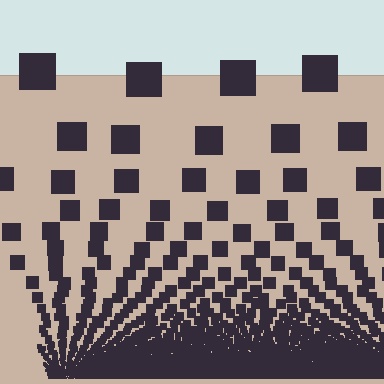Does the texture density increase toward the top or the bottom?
Density increases toward the bottom.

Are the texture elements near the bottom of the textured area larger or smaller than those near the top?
Smaller. The gradient is inverted — elements near the bottom are smaller and denser.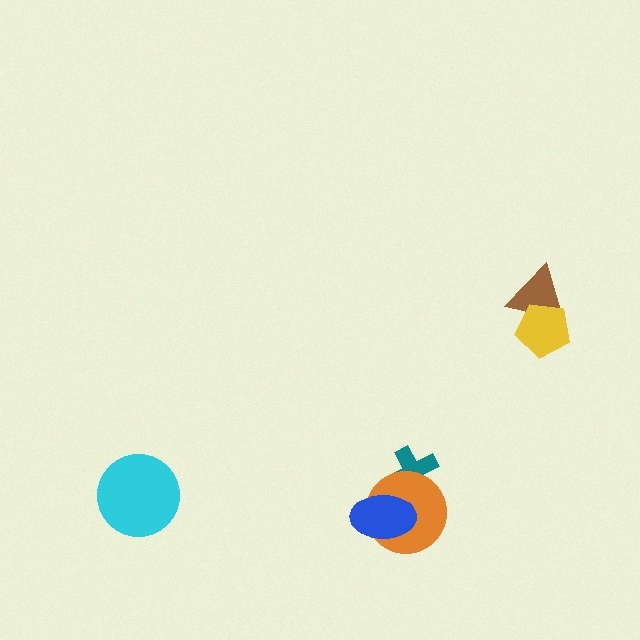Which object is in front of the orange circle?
The blue ellipse is in front of the orange circle.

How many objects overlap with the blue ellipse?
1 object overlaps with the blue ellipse.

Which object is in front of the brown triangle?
The yellow pentagon is in front of the brown triangle.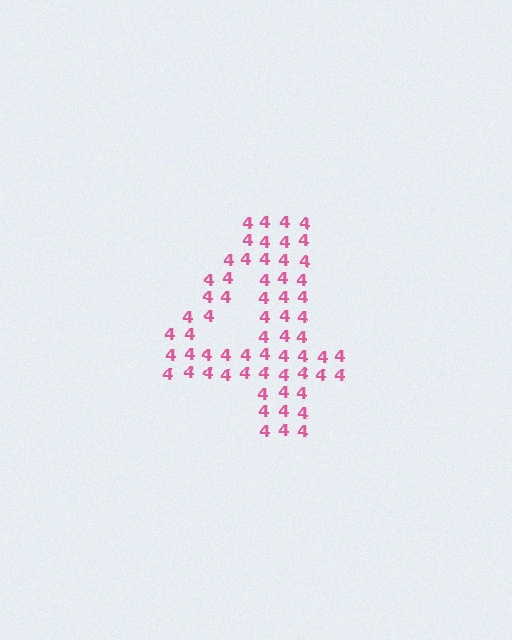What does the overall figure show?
The overall figure shows the digit 4.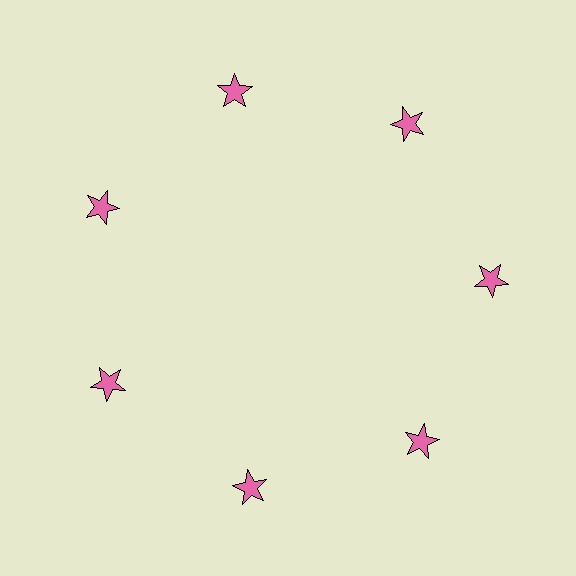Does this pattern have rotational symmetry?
Yes, this pattern has 7-fold rotational symmetry. It looks the same after rotating 51 degrees around the center.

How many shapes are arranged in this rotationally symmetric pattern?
There are 7 shapes, arranged in 7 groups of 1.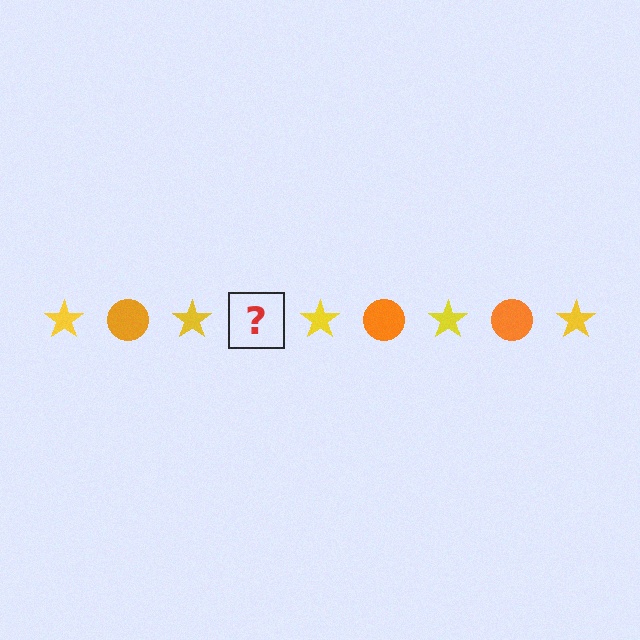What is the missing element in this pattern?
The missing element is an orange circle.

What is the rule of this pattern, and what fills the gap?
The rule is that the pattern alternates between yellow star and orange circle. The gap should be filled with an orange circle.